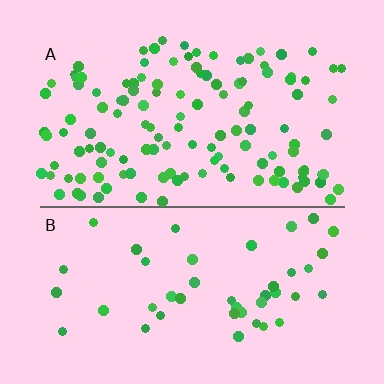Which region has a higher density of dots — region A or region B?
A (the top).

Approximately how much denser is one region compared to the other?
Approximately 2.8× — region A over region B.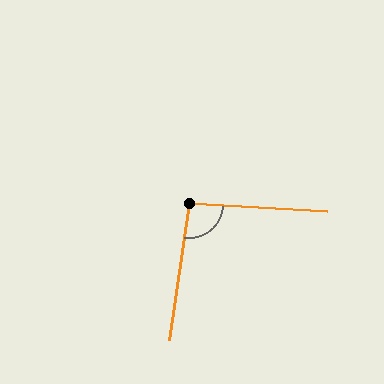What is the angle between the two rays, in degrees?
Approximately 95 degrees.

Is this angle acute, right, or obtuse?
It is approximately a right angle.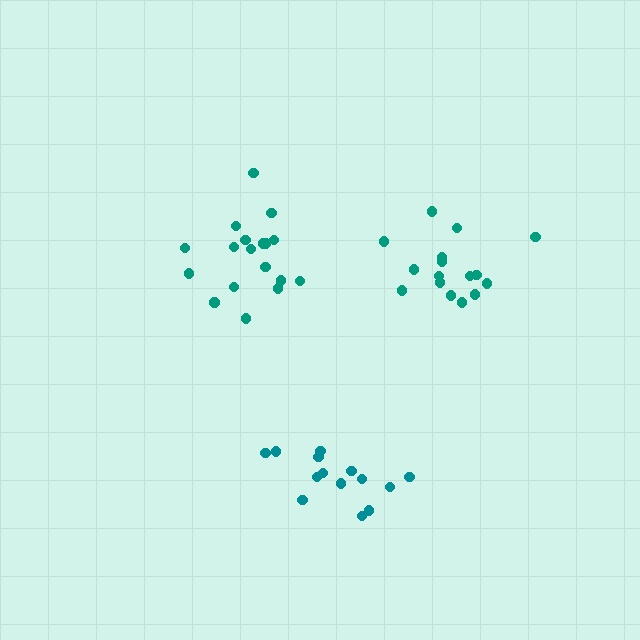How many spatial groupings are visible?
There are 3 spatial groupings.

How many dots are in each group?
Group 1: 16 dots, Group 2: 18 dots, Group 3: 14 dots (48 total).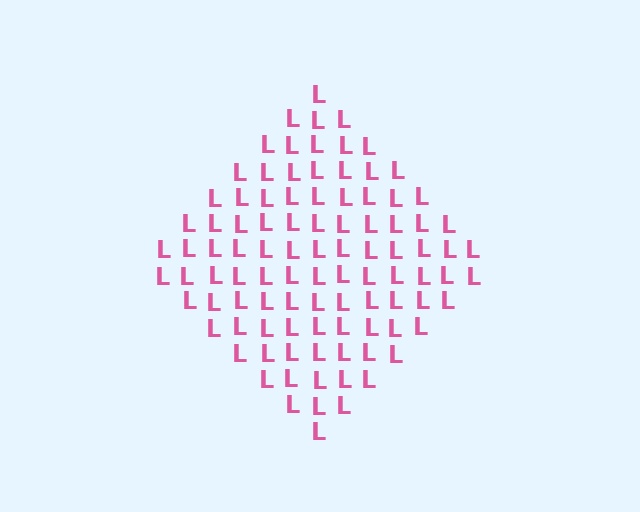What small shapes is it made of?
It is made of small letter L's.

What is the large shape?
The large shape is a diamond.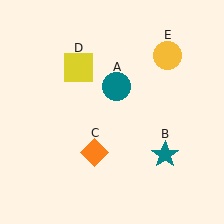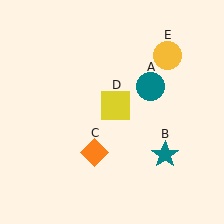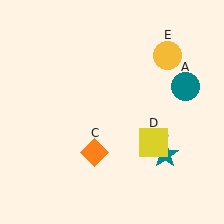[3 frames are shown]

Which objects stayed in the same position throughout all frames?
Teal star (object B) and orange diamond (object C) and yellow circle (object E) remained stationary.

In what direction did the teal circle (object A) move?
The teal circle (object A) moved right.